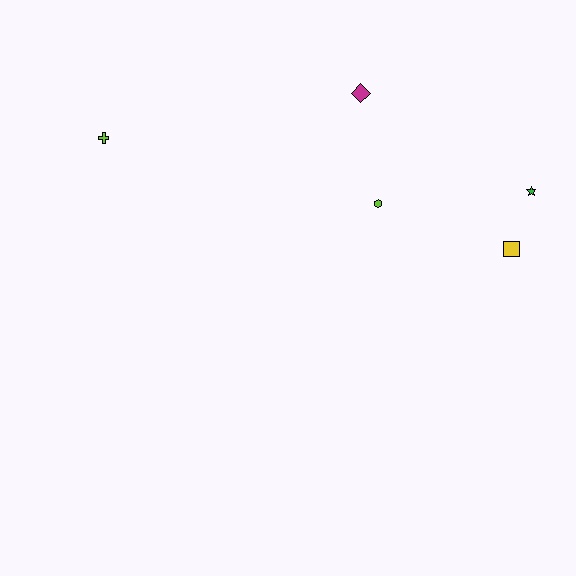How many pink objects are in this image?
There are no pink objects.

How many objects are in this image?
There are 5 objects.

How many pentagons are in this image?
There are no pentagons.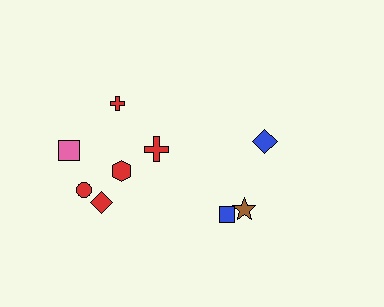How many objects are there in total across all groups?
There are 9 objects.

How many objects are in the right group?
There are 3 objects.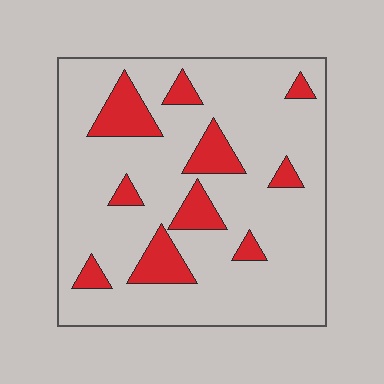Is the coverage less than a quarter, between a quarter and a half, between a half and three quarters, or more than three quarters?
Less than a quarter.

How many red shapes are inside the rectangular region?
10.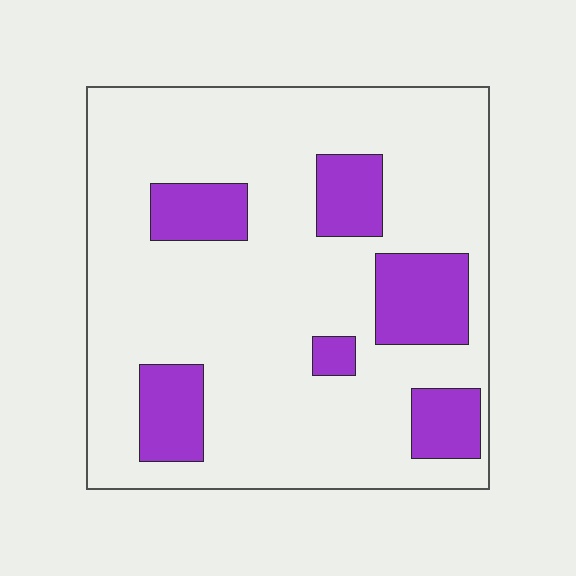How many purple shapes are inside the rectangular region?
6.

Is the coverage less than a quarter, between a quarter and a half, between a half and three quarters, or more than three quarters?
Less than a quarter.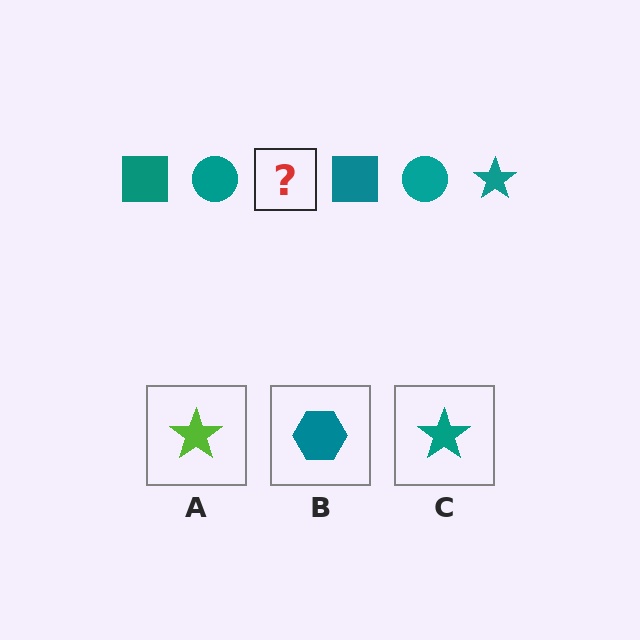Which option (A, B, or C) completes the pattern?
C.